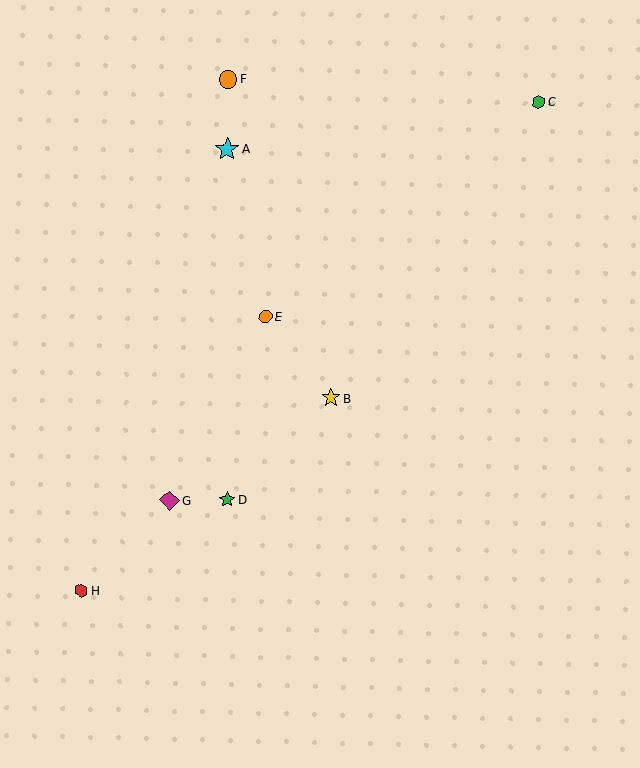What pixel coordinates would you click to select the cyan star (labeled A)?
Click at (227, 149) to select the cyan star A.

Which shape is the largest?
The cyan star (labeled A) is the largest.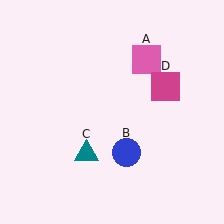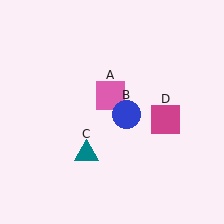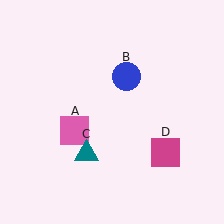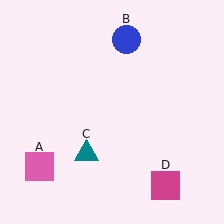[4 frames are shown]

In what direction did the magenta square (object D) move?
The magenta square (object D) moved down.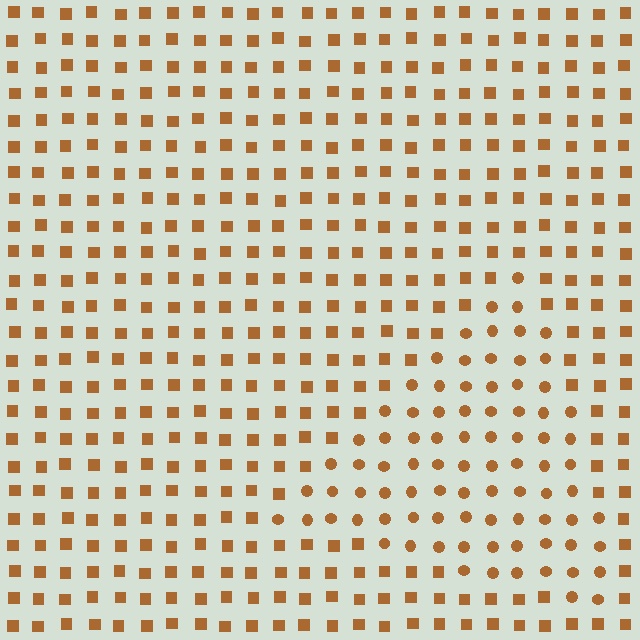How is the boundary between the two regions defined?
The boundary is defined by a change in element shape: circles inside vs. squares outside. All elements share the same color and spacing.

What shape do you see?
I see a triangle.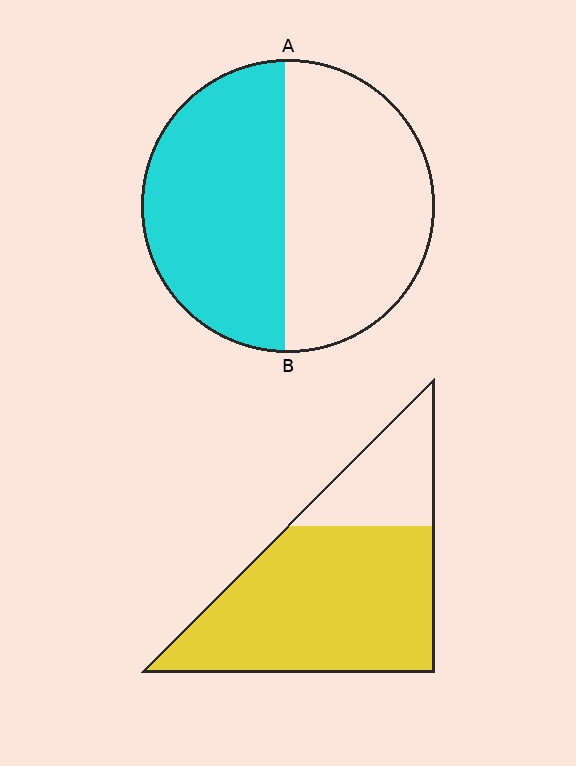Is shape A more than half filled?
Roughly half.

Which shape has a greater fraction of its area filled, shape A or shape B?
Shape B.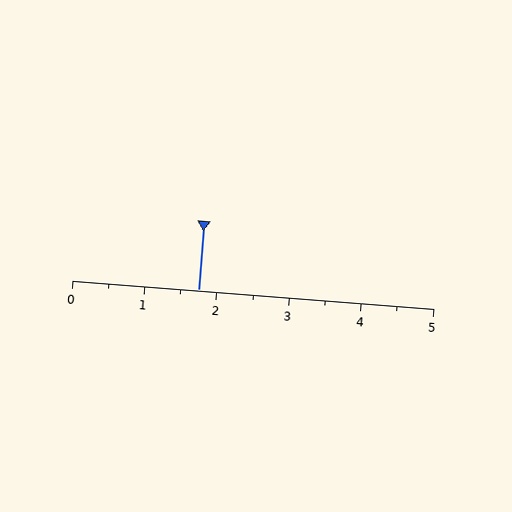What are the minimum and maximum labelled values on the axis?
The axis runs from 0 to 5.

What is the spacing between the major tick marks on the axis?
The major ticks are spaced 1 apart.